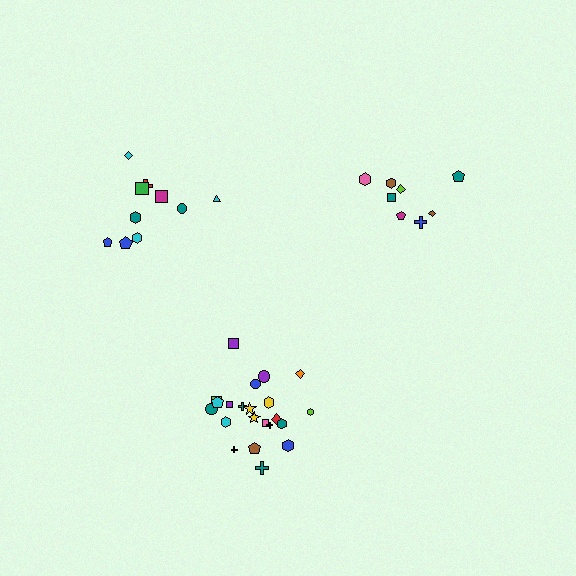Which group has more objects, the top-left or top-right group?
The top-left group.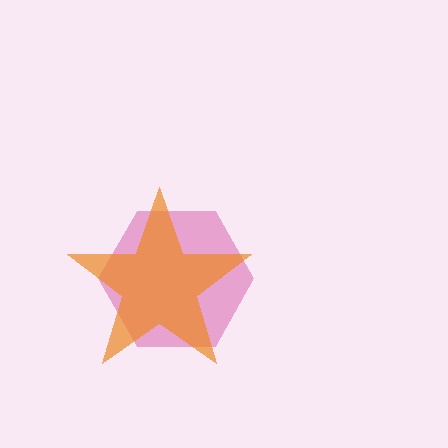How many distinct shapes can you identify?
There are 2 distinct shapes: a magenta hexagon, an orange star.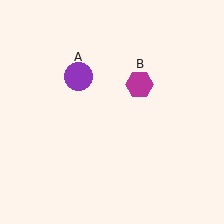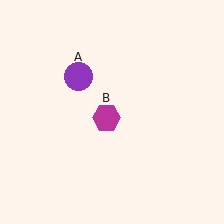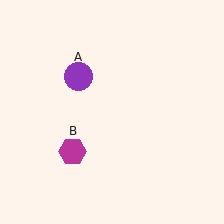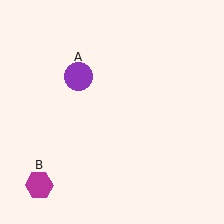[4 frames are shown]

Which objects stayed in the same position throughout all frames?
Purple circle (object A) remained stationary.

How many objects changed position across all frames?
1 object changed position: magenta hexagon (object B).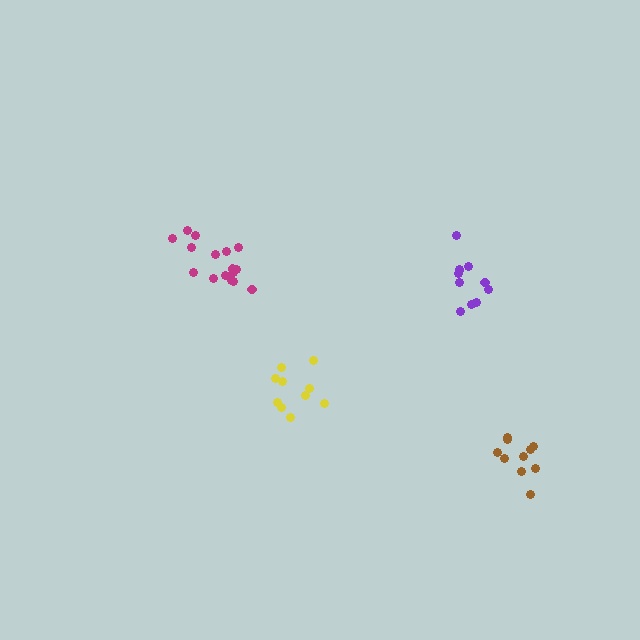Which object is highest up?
The magenta cluster is topmost.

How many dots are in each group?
Group 1: 11 dots, Group 2: 10 dots, Group 3: 10 dots, Group 4: 16 dots (47 total).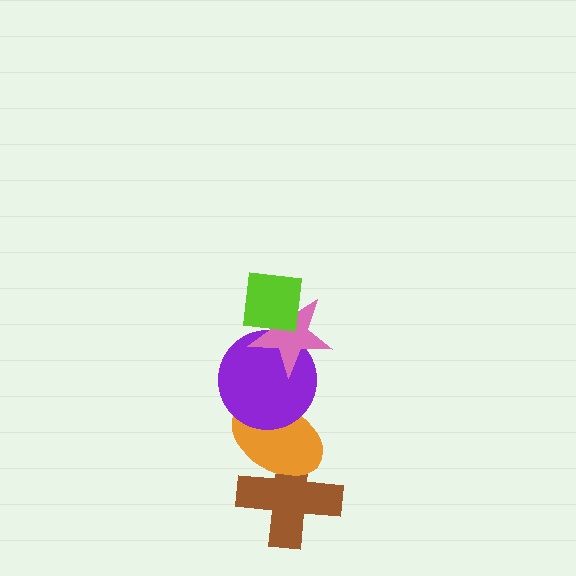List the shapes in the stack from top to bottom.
From top to bottom: the lime square, the pink star, the purple circle, the orange ellipse, the brown cross.